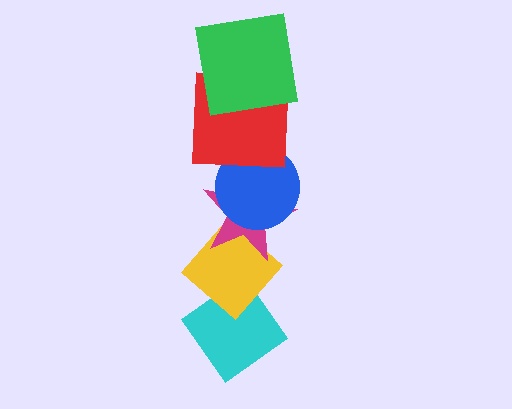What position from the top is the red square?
The red square is 2nd from the top.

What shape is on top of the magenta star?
The blue circle is on top of the magenta star.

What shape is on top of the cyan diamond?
The yellow diamond is on top of the cyan diamond.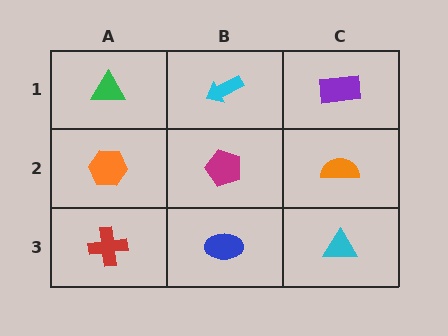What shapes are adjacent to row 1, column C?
An orange semicircle (row 2, column C), a cyan arrow (row 1, column B).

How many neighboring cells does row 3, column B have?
3.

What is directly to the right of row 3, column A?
A blue ellipse.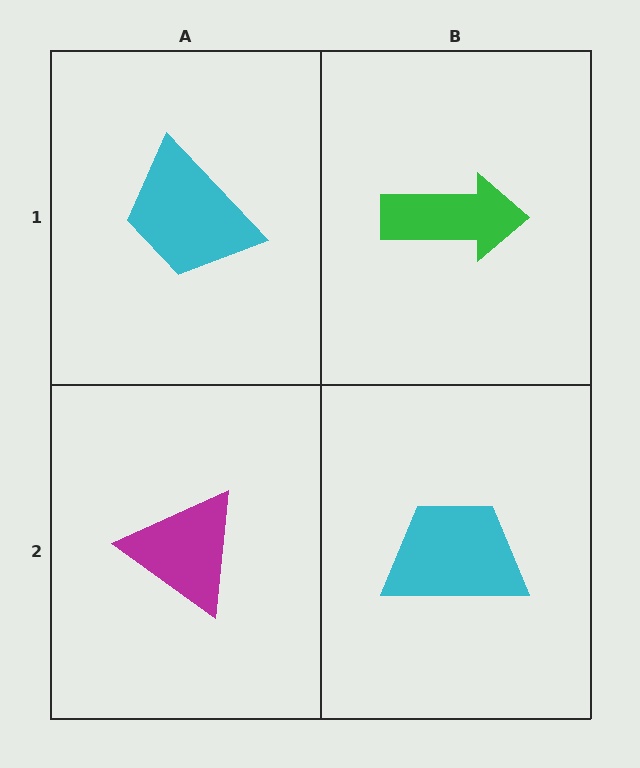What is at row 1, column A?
A cyan trapezoid.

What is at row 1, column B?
A green arrow.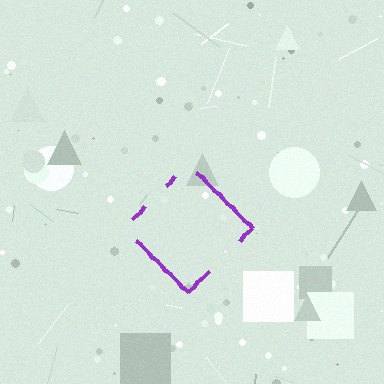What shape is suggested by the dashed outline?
The dashed outline suggests a diamond.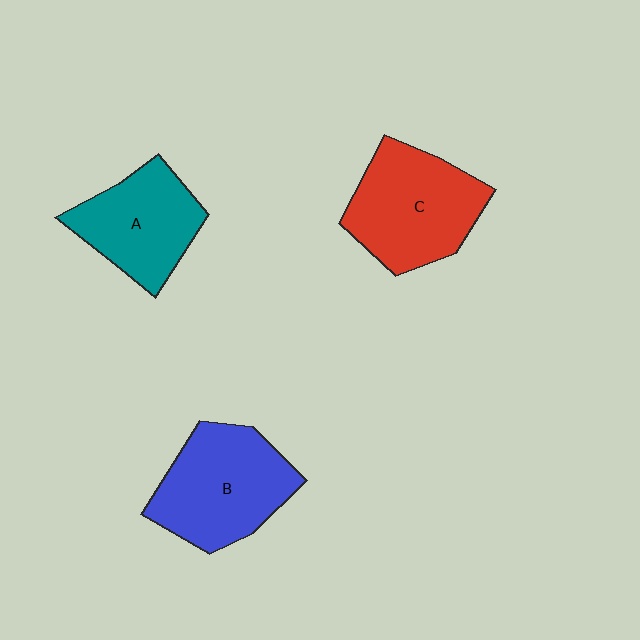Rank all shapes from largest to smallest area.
From largest to smallest: C (red), B (blue), A (teal).